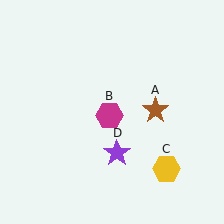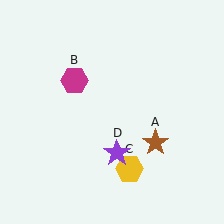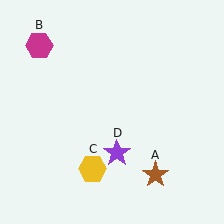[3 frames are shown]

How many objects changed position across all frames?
3 objects changed position: brown star (object A), magenta hexagon (object B), yellow hexagon (object C).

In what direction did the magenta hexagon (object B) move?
The magenta hexagon (object B) moved up and to the left.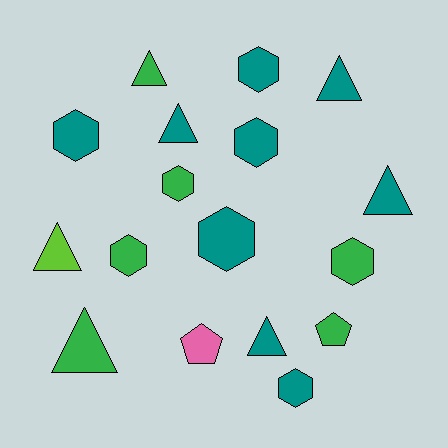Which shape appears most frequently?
Hexagon, with 8 objects.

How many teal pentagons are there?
There are no teal pentagons.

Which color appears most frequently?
Teal, with 9 objects.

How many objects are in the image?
There are 17 objects.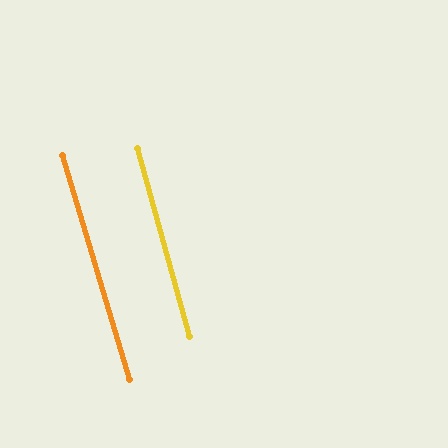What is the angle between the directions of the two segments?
Approximately 1 degree.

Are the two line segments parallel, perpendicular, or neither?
Parallel — their directions differ by only 1.5°.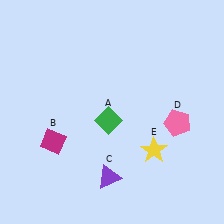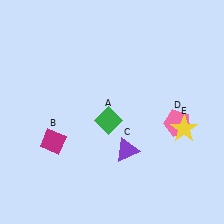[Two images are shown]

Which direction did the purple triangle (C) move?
The purple triangle (C) moved up.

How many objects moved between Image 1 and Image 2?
2 objects moved between the two images.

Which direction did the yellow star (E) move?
The yellow star (E) moved right.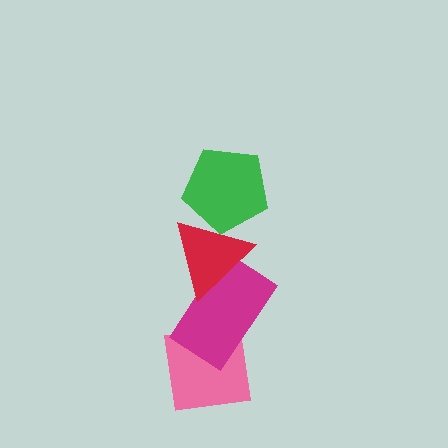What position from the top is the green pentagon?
The green pentagon is 1st from the top.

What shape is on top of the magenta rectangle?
The red triangle is on top of the magenta rectangle.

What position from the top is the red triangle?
The red triangle is 2nd from the top.